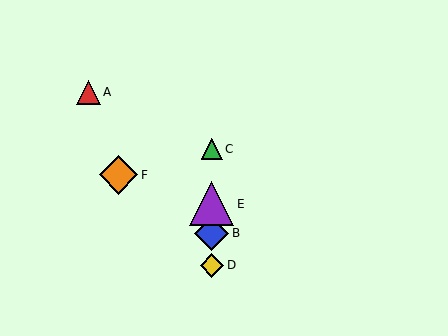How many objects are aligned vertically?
4 objects (B, C, D, E) are aligned vertically.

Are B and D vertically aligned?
Yes, both are at x≈212.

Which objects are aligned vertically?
Objects B, C, D, E are aligned vertically.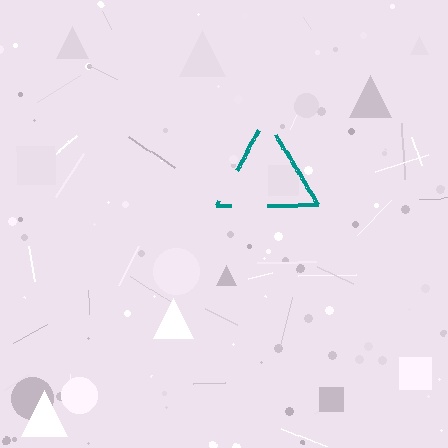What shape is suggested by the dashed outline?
The dashed outline suggests a triangle.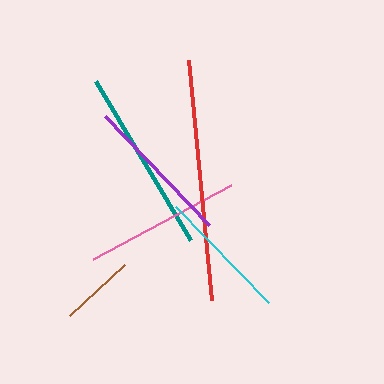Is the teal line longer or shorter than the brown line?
The teal line is longer than the brown line.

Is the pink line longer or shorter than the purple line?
The pink line is longer than the purple line.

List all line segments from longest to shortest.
From longest to shortest: red, teal, pink, purple, cyan, brown.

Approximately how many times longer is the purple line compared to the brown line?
The purple line is approximately 2.0 times the length of the brown line.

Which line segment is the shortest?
The brown line is the shortest at approximately 75 pixels.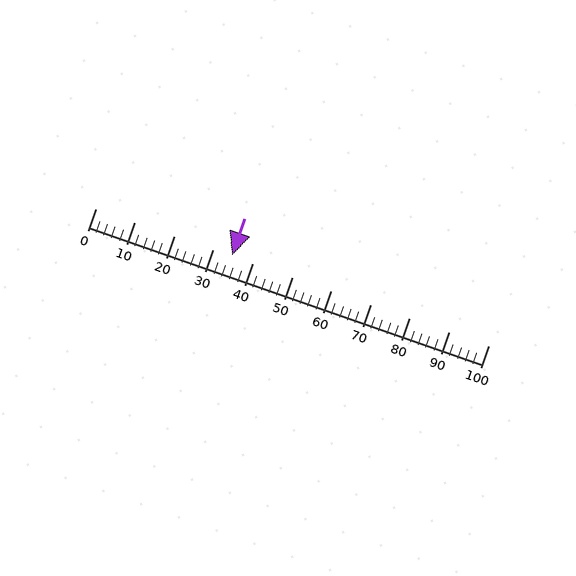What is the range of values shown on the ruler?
The ruler shows values from 0 to 100.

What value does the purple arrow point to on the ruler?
The purple arrow points to approximately 35.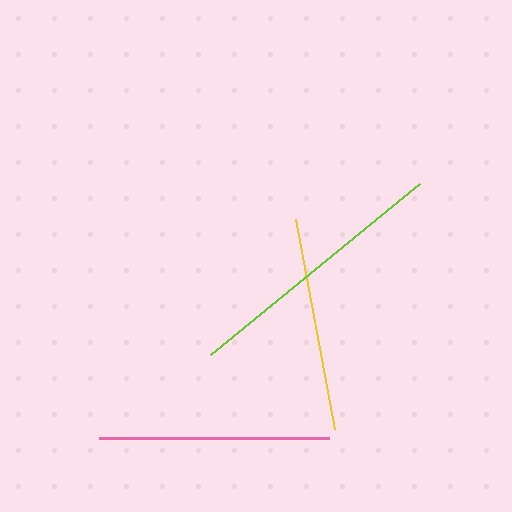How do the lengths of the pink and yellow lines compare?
The pink and yellow lines are approximately the same length.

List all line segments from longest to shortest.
From longest to shortest: lime, pink, yellow.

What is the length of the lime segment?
The lime segment is approximately 270 pixels long.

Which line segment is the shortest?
The yellow line is the shortest at approximately 214 pixels.